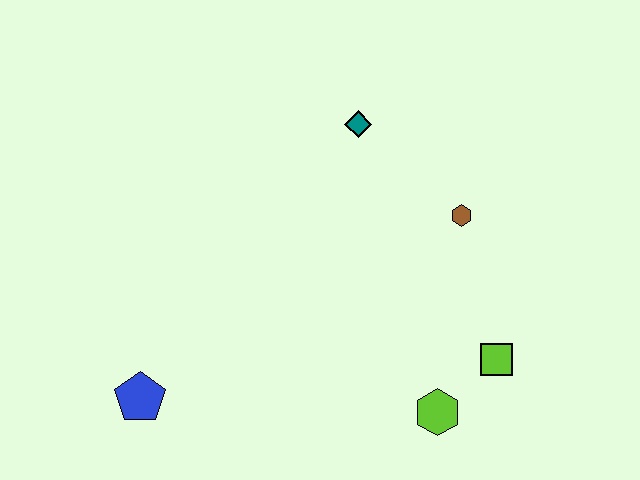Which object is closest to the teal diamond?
The brown hexagon is closest to the teal diamond.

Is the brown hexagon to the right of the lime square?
No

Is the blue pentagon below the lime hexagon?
No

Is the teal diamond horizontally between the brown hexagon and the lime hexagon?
No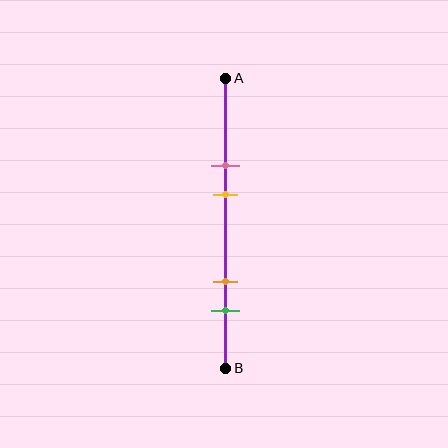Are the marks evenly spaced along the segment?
No, the marks are not evenly spaced.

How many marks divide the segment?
There are 4 marks dividing the segment.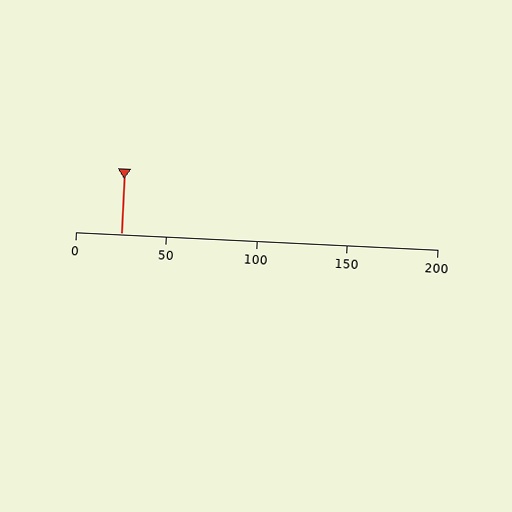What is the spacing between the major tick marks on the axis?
The major ticks are spaced 50 apart.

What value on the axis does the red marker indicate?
The marker indicates approximately 25.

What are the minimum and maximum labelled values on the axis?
The axis runs from 0 to 200.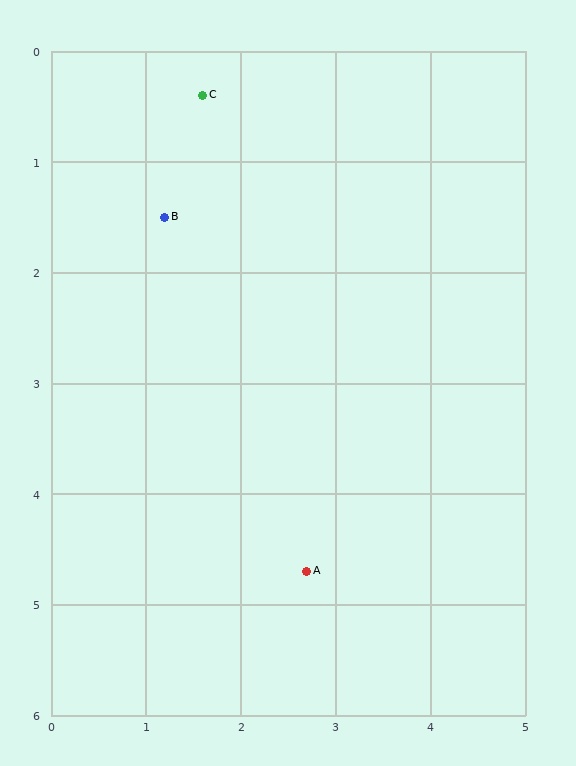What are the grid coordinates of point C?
Point C is at approximately (1.6, 0.4).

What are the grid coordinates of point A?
Point A is at approximately (2.7, 4.7).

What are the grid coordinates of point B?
Point B is at approximately (1.2, 1.5).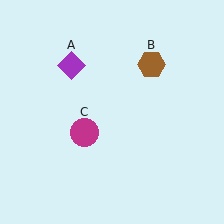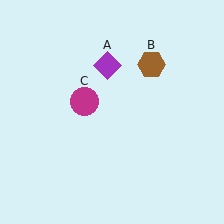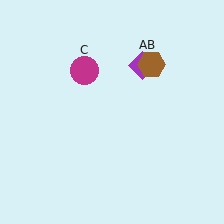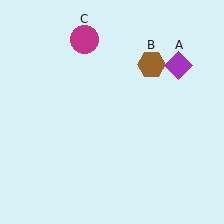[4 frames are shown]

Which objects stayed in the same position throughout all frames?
Brown hexagon (object B) remained stationary.